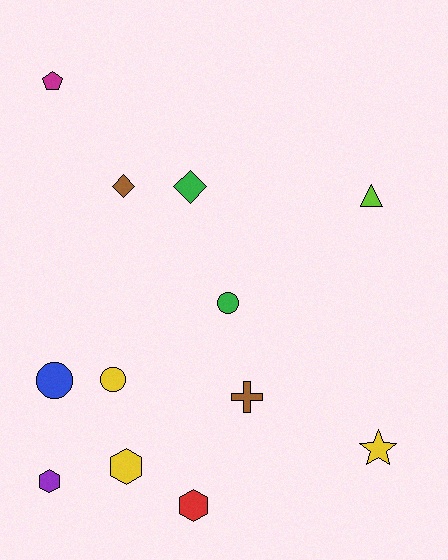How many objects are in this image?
There are 12 objects.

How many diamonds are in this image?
There are 2 diamonds.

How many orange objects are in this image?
There are no orange objects.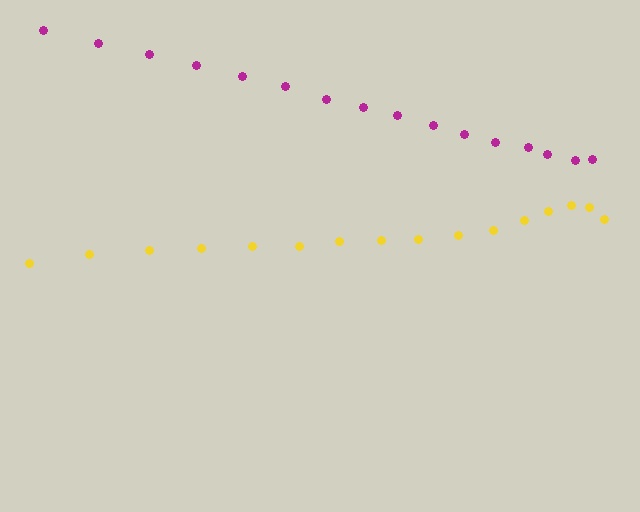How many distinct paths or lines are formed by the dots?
There are 2 distinct paths.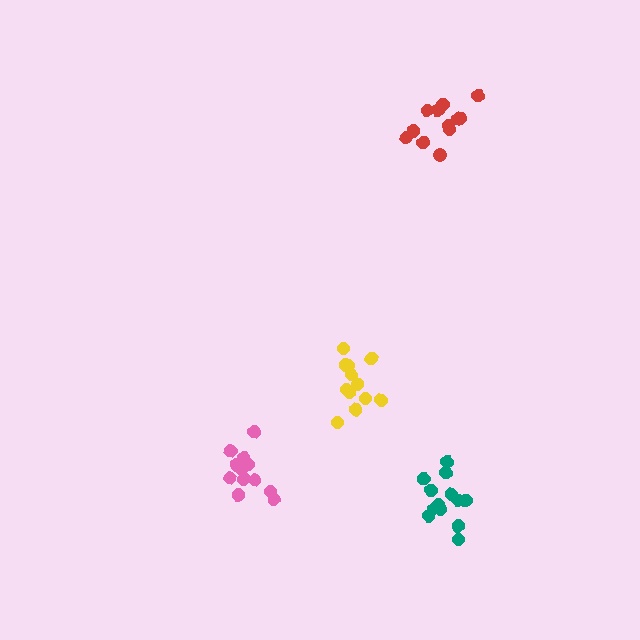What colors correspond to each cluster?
The clusters are colored: red, yellow, pink, teal.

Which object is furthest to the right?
The teal cluster is rightmost.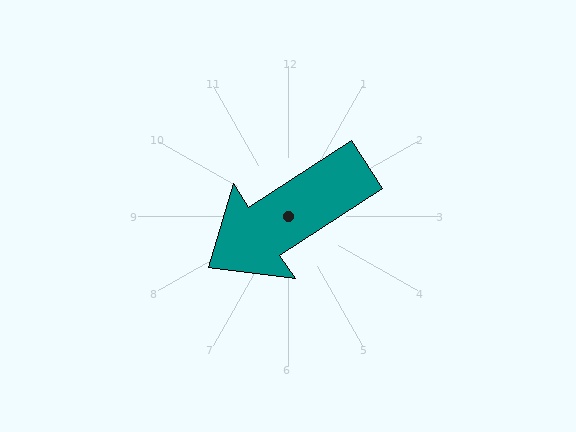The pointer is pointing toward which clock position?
Roughly 8 o'clock.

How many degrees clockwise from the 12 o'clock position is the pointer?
Approximately 237 degrees.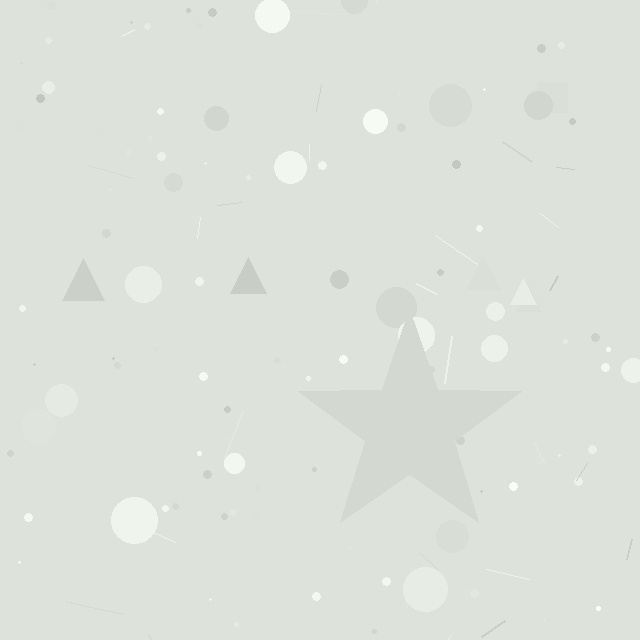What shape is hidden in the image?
A star is hidden in the image.